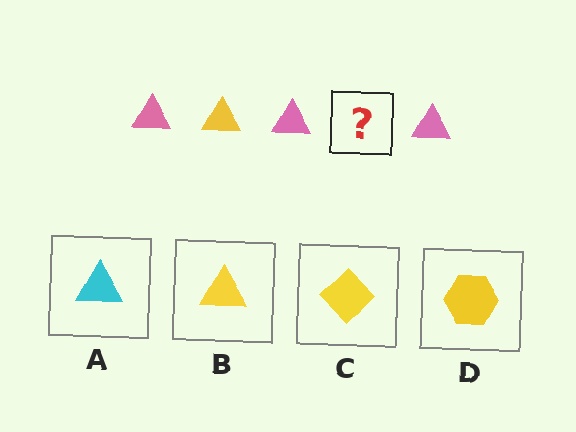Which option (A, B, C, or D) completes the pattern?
B.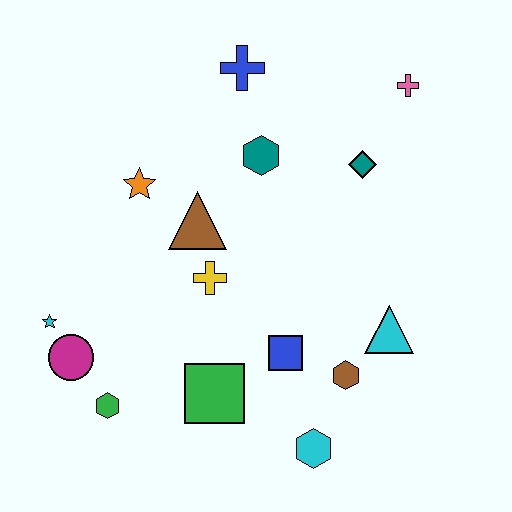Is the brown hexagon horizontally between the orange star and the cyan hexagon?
No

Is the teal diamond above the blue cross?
No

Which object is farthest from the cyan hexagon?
The blue cross is farthest from the cyan hexagon.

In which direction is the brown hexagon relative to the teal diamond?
The brown hexagon is below the teal diamond.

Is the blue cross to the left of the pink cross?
Yes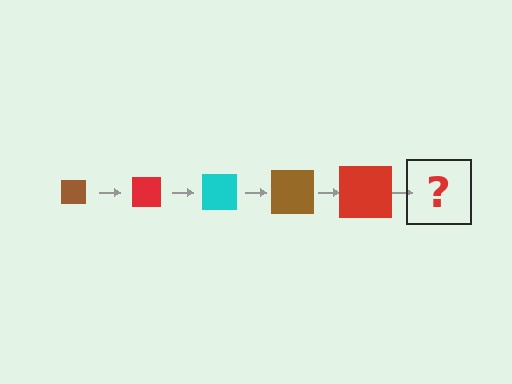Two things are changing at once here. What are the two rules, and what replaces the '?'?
The two rules are that the square grows larger each step and the color cycles through brown, red, and cyan. The '?' should be a cyan square, larger than the previous one.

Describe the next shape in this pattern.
It should be a cyan square, larger than the previous one.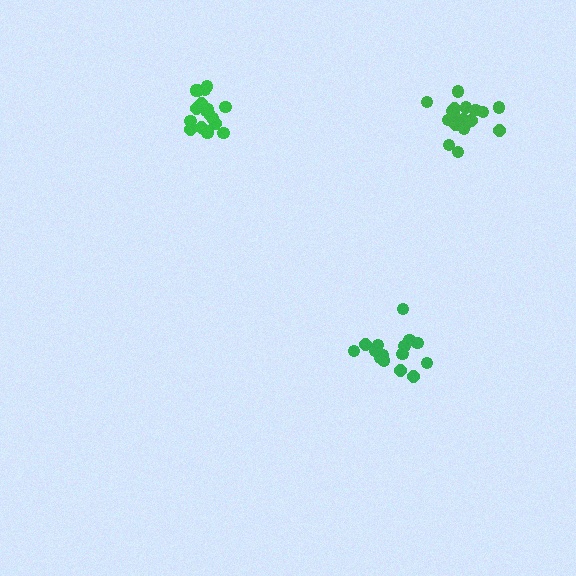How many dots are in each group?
Group 1: 18 dots, Group 2: 18 dots, Group 3: 15 dots (51 total).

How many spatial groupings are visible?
There are 3 spatial groupings.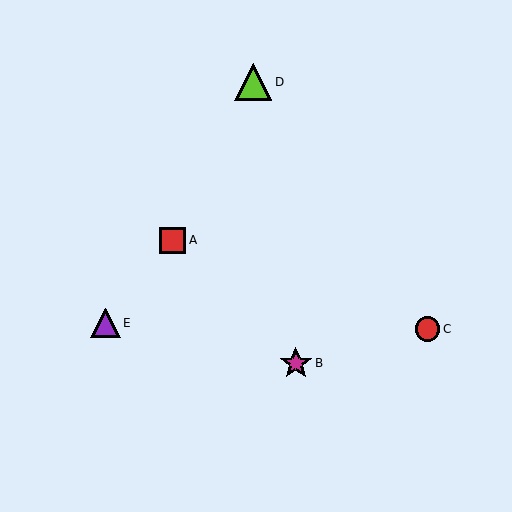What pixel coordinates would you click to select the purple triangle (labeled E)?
Click at (106, 323) to select the purple triangle E.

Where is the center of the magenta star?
The center of the magenta star is at (296, 363).